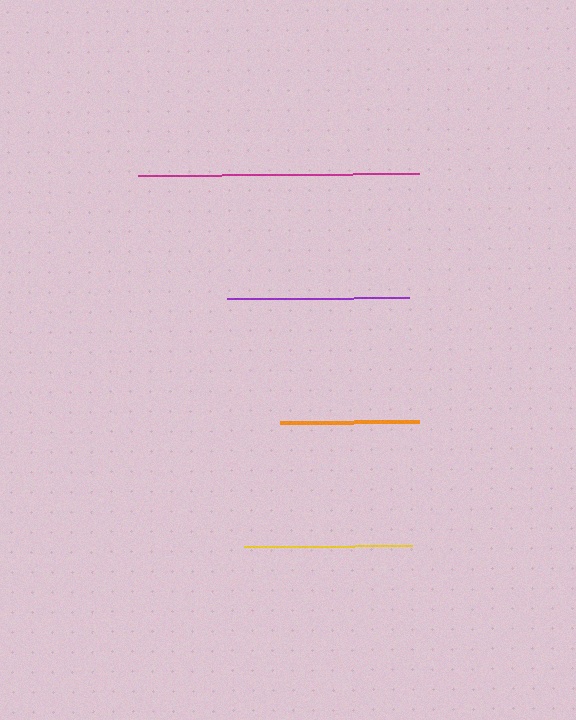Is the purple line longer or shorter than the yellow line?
The purple line is longer than the yellow line.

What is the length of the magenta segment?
The magenta segment is approximately 281 pixels long.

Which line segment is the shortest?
The orange line is the shortest at approximately 139 pixels.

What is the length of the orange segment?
The orange segment is approximately 139 pixels long.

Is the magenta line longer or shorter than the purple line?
The magenta line is longer than the purple line.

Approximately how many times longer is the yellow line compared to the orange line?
The yellow line is approximately 1.2 times the length of the orange line.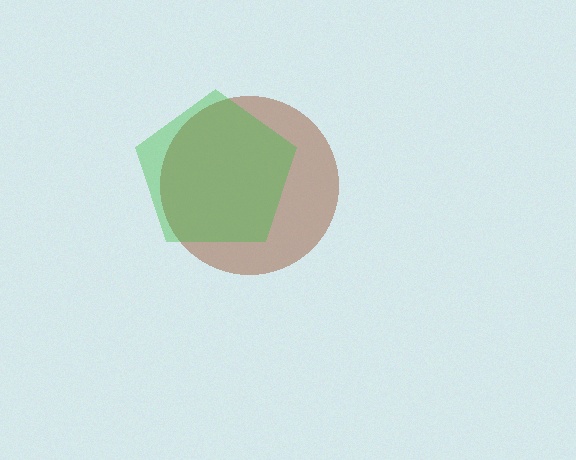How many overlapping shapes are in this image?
There are 2 overlapping shapes in the image.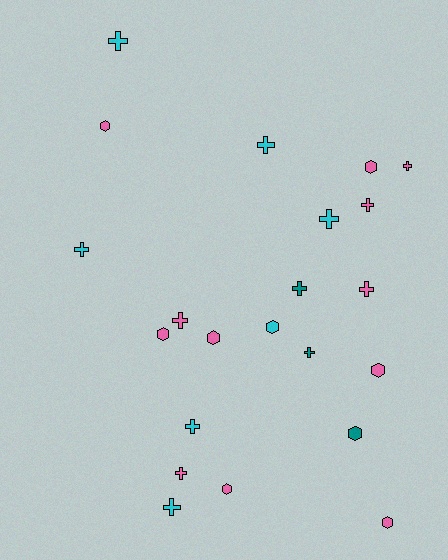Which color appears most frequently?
Pink, with 12 objects.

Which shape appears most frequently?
Cross, with 13 objects.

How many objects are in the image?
There are 22 objects.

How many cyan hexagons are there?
There is 1 cyan hexagon.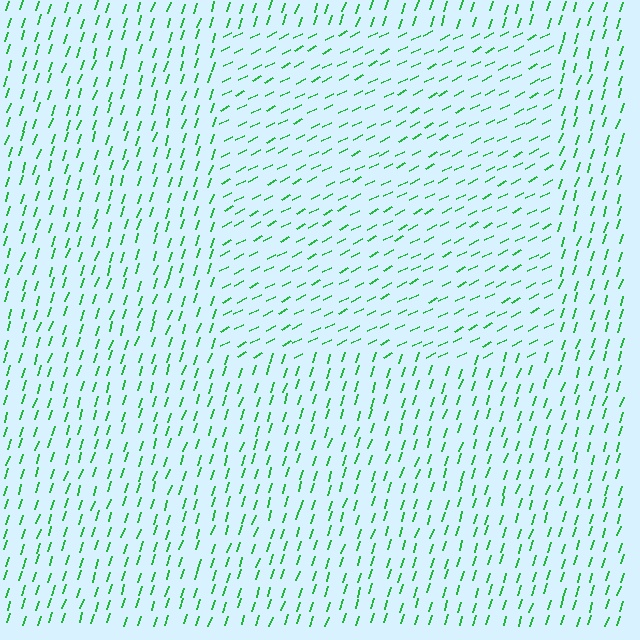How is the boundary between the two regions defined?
The boundary is defined purely by a change in line orientation (approximately 45 degrees difference). All lines are the same color and thickness.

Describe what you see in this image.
The image is filled with small green line segments. A rectangle region in the image has lines oriented differently from the surrounding lines, creating a visible texture boundary.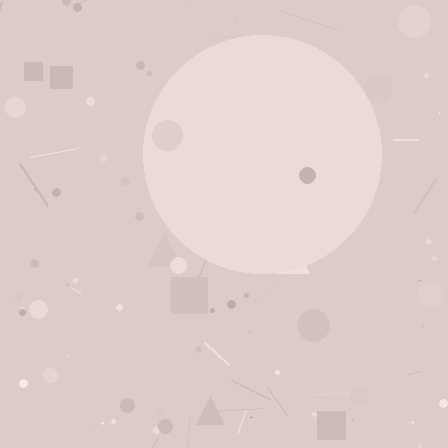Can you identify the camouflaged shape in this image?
The camouflaged shape is a circle.